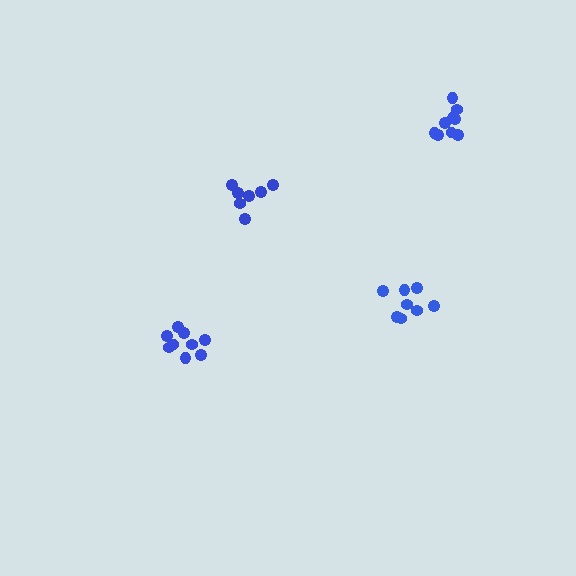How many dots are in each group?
Group 1: 7 dots, Group 2: 8 dots, Group 3: 10 dots, Group 4: 9 dots (34 total).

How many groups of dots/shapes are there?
There are 4 groups.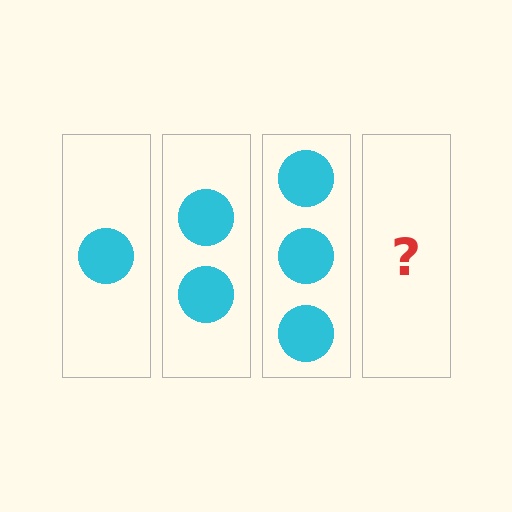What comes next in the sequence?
The next element should be 4 circles.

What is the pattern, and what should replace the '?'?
The pattern is that each step adds one more circle. The '?' should be 4 circles.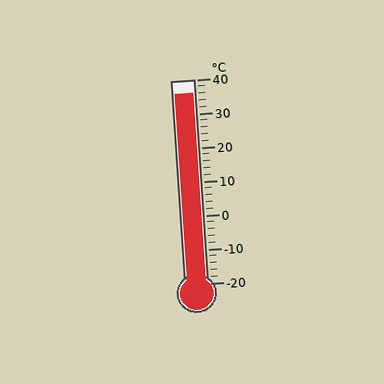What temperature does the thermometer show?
The thermometer shows approximately 36°C.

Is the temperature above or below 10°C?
The temperature is above 10°C.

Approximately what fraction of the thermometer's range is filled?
The thermometer is filled to approximately 95% of its range.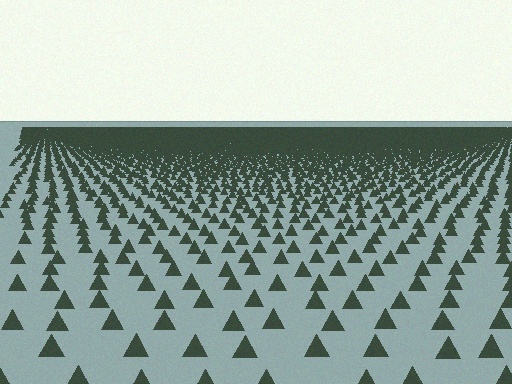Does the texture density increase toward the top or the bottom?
Density increases toward the top.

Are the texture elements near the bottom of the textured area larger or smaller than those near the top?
Larger. Near the bottom, elements are closer to the viewer and appear at a bigger on-screen size.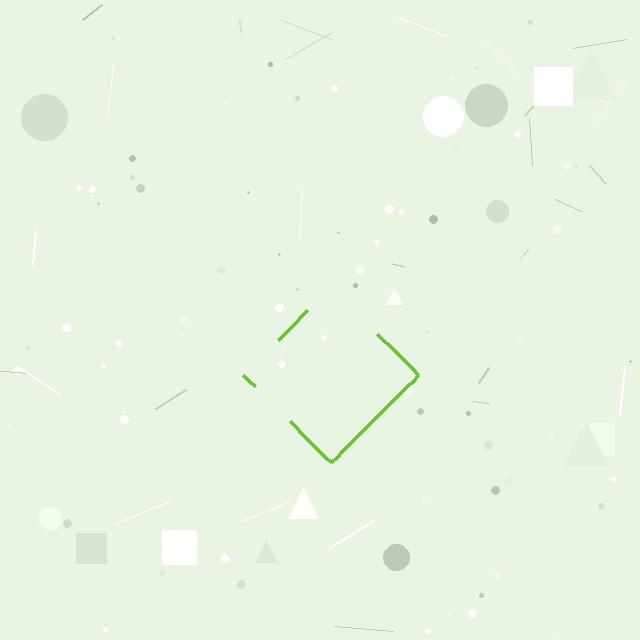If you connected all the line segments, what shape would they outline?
They would outline a diamond.